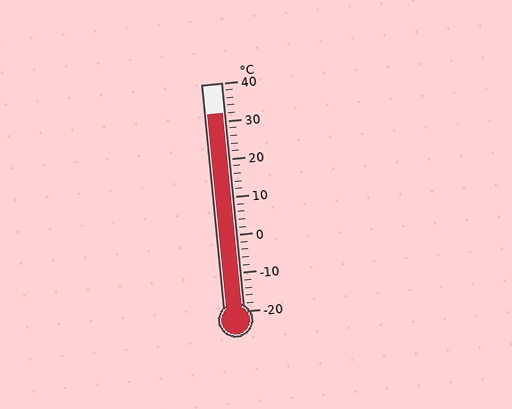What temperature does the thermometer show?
The thermometer shows approximately 32°C.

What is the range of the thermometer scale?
The thermometer scale ranges from -20°C to 40°C.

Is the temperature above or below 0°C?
The temperature is above 0°C.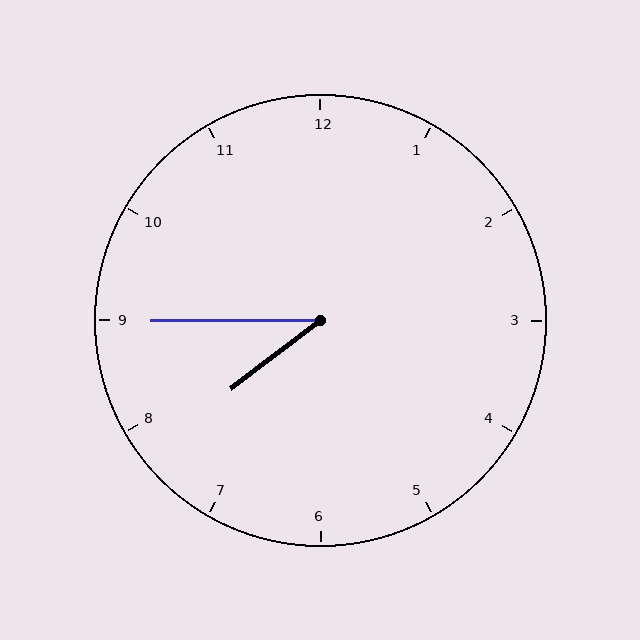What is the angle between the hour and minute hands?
Approximately 38 degrees.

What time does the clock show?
7:45.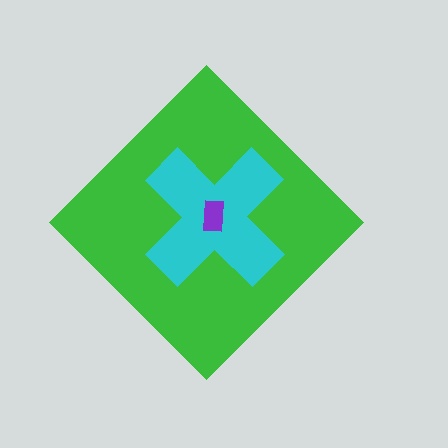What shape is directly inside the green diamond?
The cyan cross.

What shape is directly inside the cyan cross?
The purple rectangle.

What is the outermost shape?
The green diamond.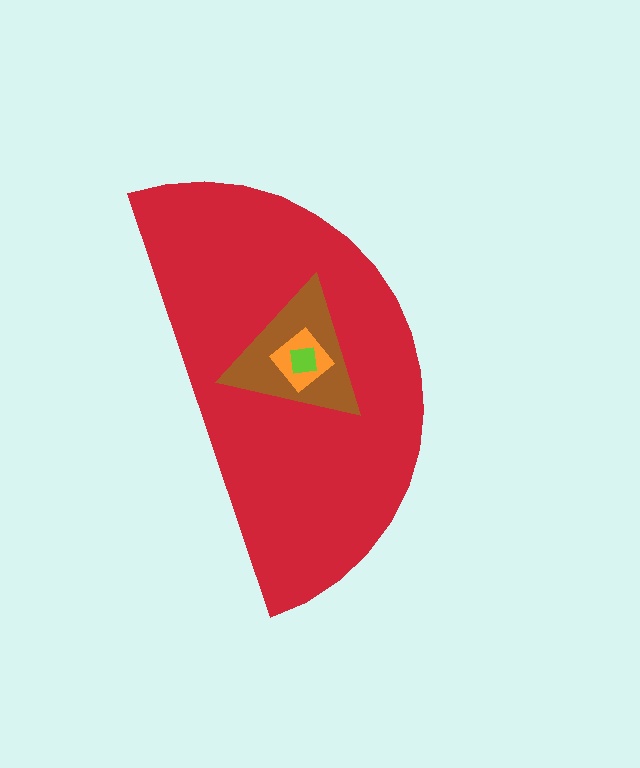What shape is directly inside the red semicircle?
The brown triangle.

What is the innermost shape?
The lime square.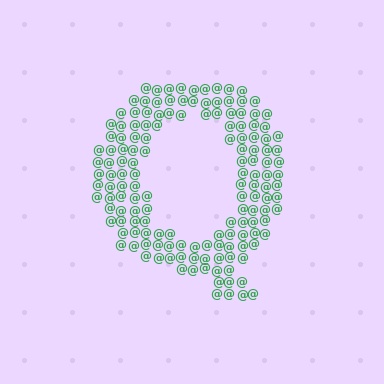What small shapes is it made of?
It is made of small at signs.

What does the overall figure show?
The overall figure shows the letter Q.